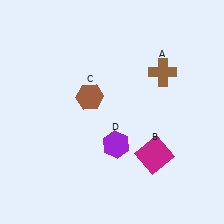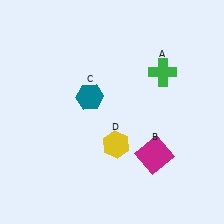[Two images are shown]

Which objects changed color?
A changed from brown to green. C changed from brown to teal. D changed from purple to yellow.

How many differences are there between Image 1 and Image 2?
There are 3 differences between the two images.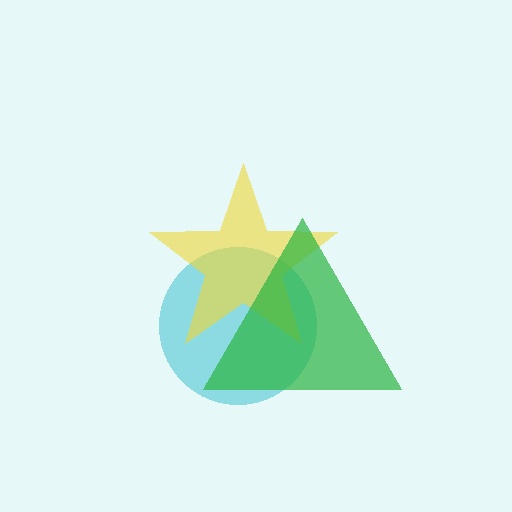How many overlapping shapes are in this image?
There are 3 overlapping shapes in the image.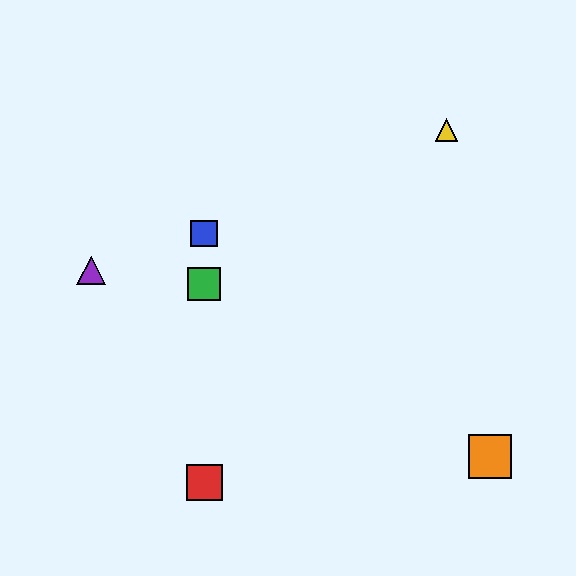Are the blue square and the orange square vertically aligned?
No, the blue square is at x≈204 and the orange square is at x≈490.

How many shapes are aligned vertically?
3 shapes (the red square, the blue square, the green square) are aligned vertically.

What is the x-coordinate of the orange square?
The orange square is at x≈490.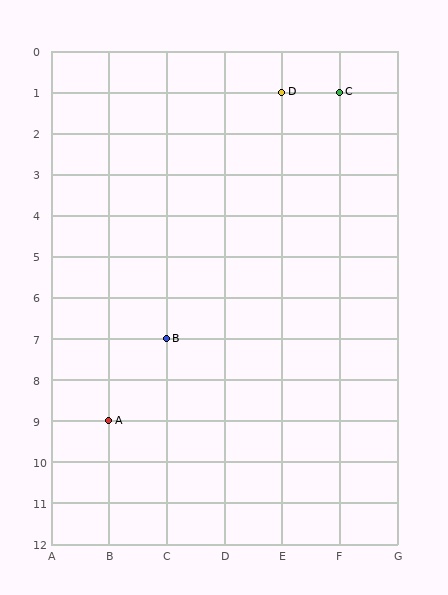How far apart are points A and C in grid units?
Points A and C are 4 columns and 8 rows apart (about 8.9 grid units diagonally).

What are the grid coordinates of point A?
Point A is at grid coordinates (B, 9).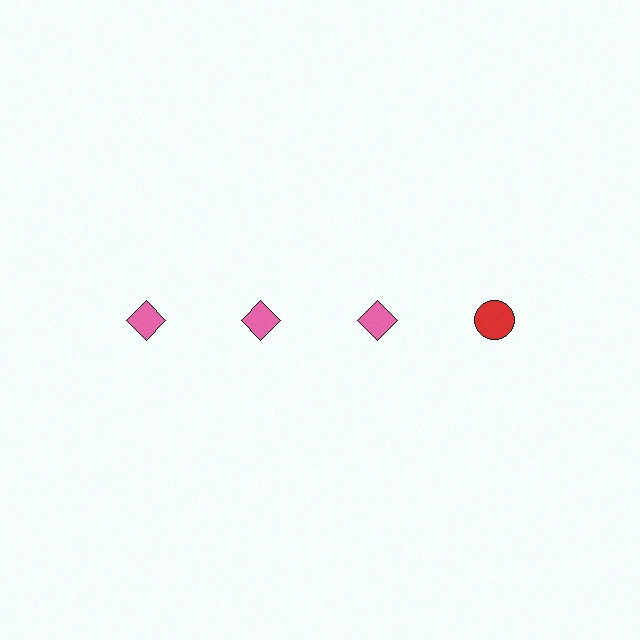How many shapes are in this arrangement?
There are 4 shapes arranged in a grid pattern.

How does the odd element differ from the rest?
It differs in both color (red instead of pink) and shape (circle instead of diamond).